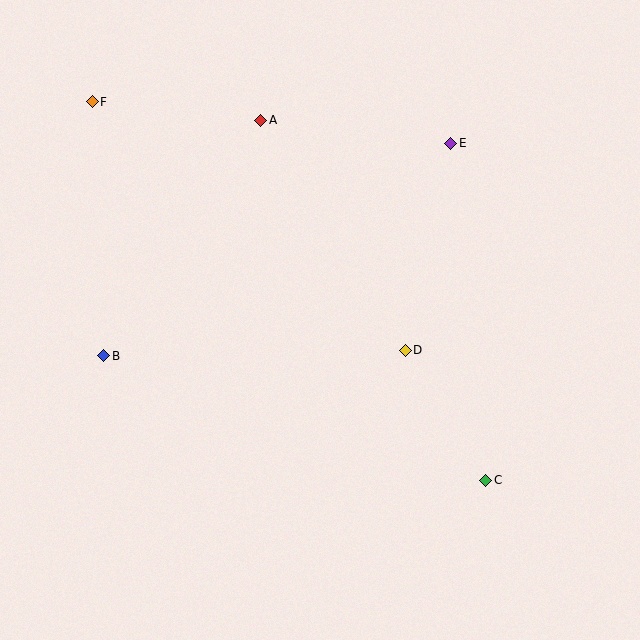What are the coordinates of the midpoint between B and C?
The midpoint between B and C is at (295, 418).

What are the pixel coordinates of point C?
Point C is at (486, 480).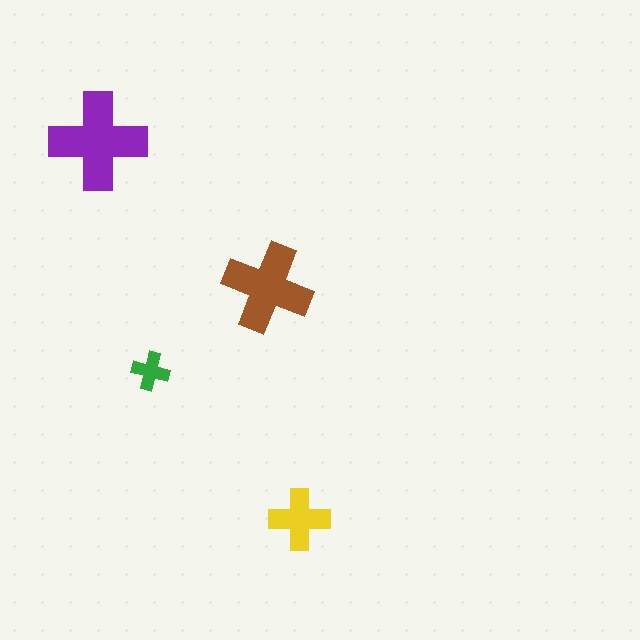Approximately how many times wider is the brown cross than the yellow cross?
About 1.5 times wider.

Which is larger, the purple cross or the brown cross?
The purple one.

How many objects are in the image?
There are 4 objects in the image.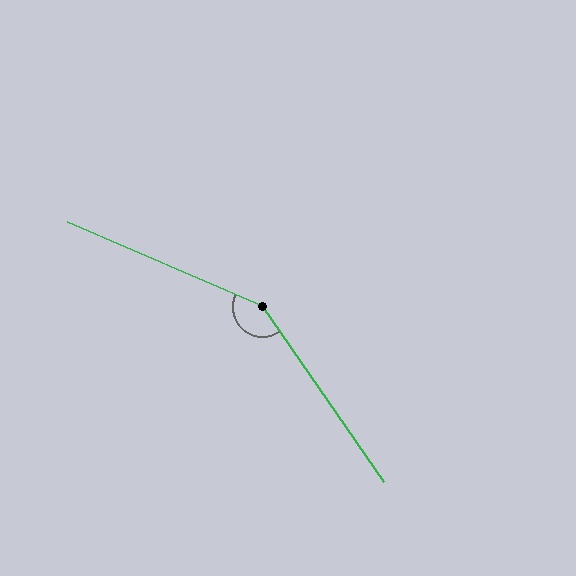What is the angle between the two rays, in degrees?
Approximately 148 degrees.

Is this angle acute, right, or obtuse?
It is obtuse.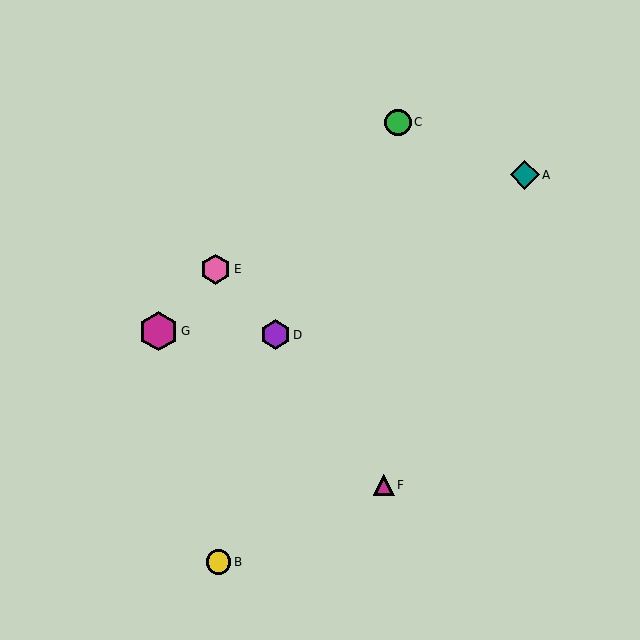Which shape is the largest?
The magenta hexagon (labeled G) is the largest.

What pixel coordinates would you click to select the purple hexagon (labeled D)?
Click at (275, 335) to select the purple hexagon D.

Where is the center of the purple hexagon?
The center of the purple hexagon is at (275, 335).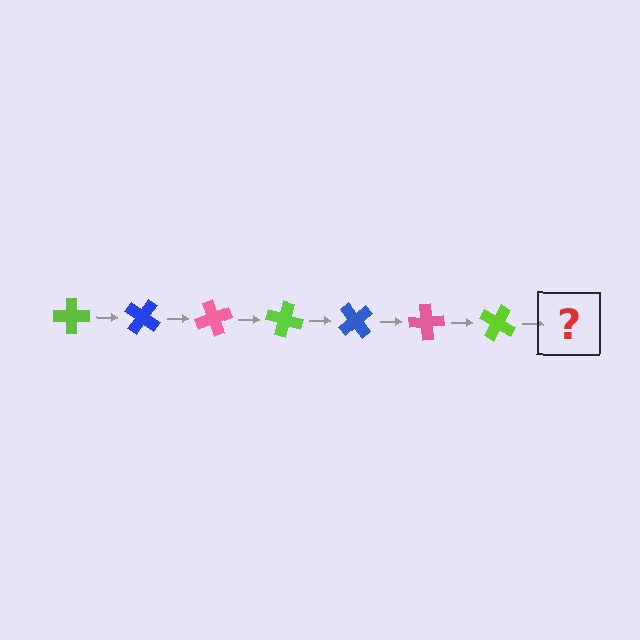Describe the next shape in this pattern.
It should be a blue cross, rotated 245 degrees from the start.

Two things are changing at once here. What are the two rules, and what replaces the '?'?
The two rules are that it rotates 35 degrees each step and the color cycles through lime, blue, and pink. The '?' should be a blue cross, rotated 245 degrees from the start.